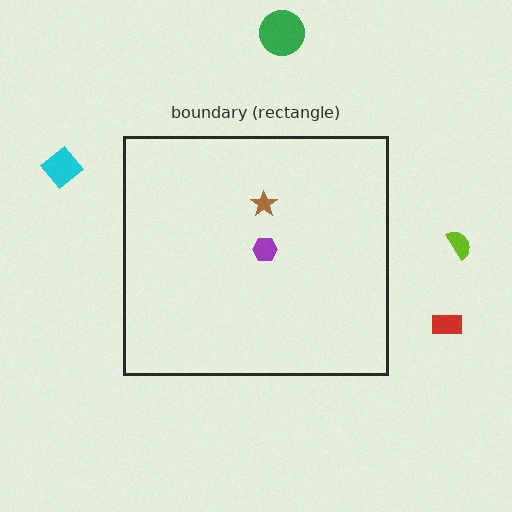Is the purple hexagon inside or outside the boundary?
Inside.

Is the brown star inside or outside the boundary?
Inside.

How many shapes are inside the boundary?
2 inside, 4 outside.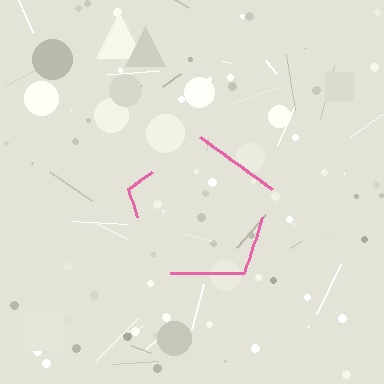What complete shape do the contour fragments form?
The contour fragments form a pentagon.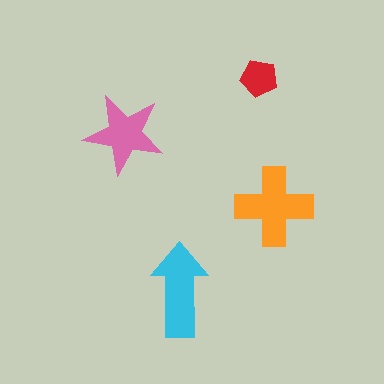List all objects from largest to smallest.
The orange cross, the cyan arrow, the pink star, the red pentagon.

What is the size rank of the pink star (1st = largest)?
3rd.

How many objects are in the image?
There are 4 objects in the image.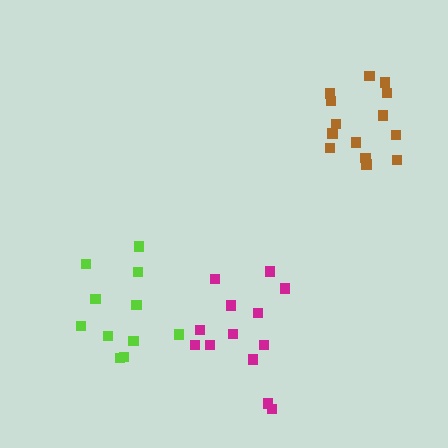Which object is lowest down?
The magenta cluster is bottommost.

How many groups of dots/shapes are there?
There are 3 groups.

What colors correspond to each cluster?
The clusters are colored: lime, brown, magenta.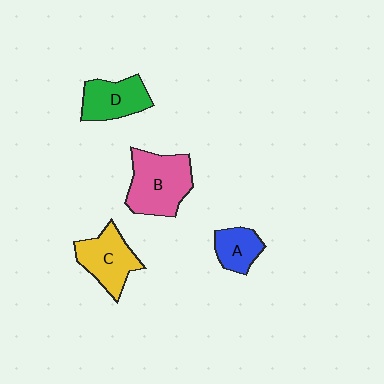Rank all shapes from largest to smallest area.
From largest to smallest: B (pink), C (yellow), D (green), A (blue).